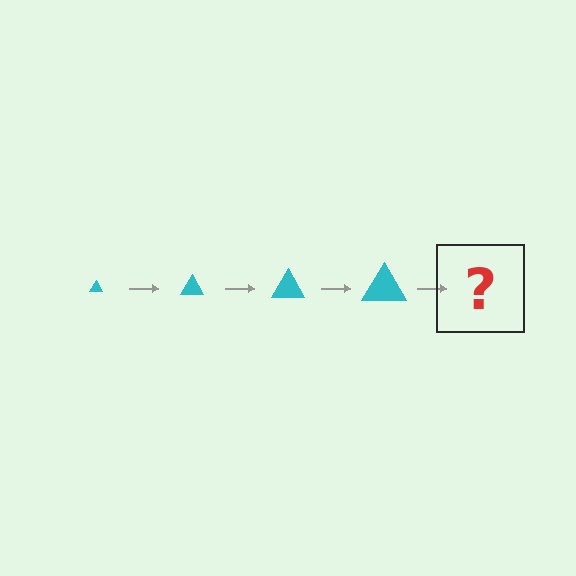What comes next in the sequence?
The next element should be a cyan triangle, larger than the previous one.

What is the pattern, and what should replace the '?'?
The pattern is that the triangle gets progressively larger each step. The '?' should be a cyan triangle, larger than the previous one.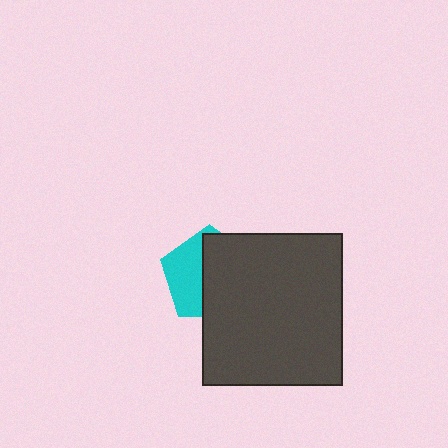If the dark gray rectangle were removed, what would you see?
You would see the complete cyan pentagon.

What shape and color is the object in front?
The object in front is a dark gray rectangle.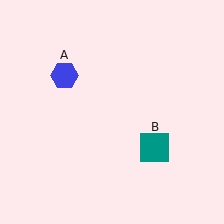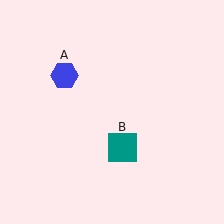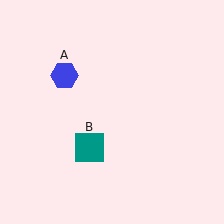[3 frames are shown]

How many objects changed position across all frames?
1 object changed position: teal square (object B).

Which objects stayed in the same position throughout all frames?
Blue hexagon (object A) remained stationary.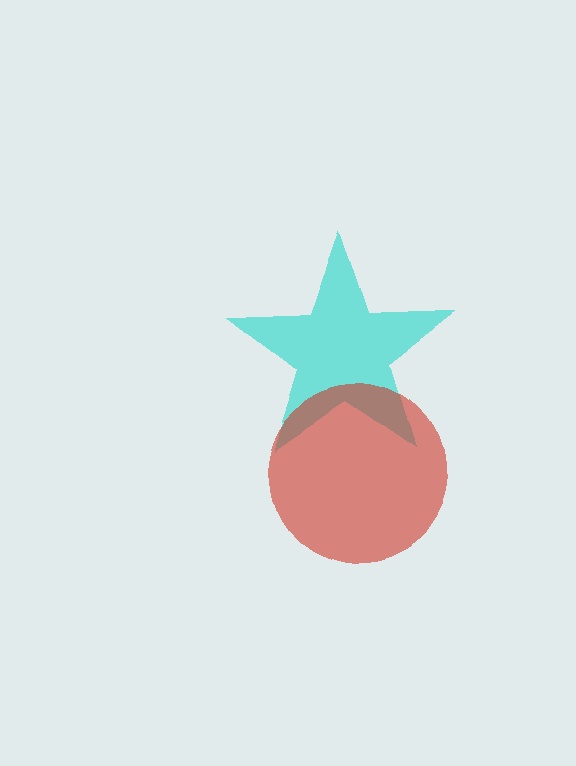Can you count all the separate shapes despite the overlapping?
Yes, there are 2 separate shapes.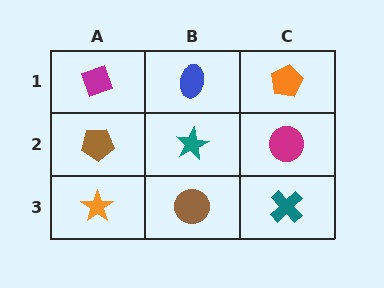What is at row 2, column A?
A brown pentagon.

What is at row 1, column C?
An orange pentagon.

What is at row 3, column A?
An orange star.